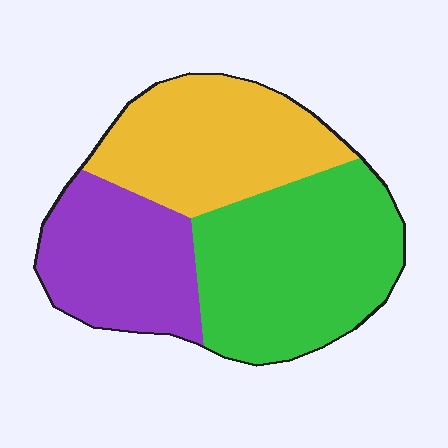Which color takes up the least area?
Purple, at roughly 25%.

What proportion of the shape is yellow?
Yellow covers around 30% of the shape.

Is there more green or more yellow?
Green.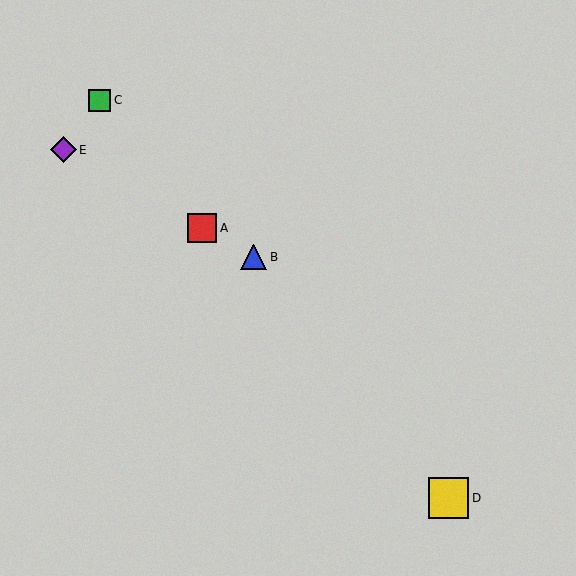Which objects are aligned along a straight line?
Objects A, B, E are aligned along a straight line.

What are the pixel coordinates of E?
Object E is at (63, 150).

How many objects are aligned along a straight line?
3 objects (A, B, E) are aligned along a straight line.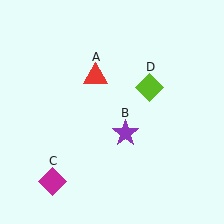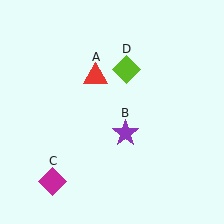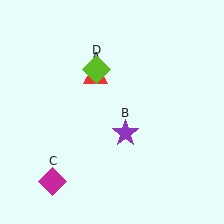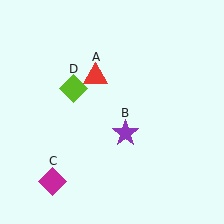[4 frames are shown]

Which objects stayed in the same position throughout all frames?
Red triangle (object A) and purple star (object B) and magenta diamond (object C) remained stationary.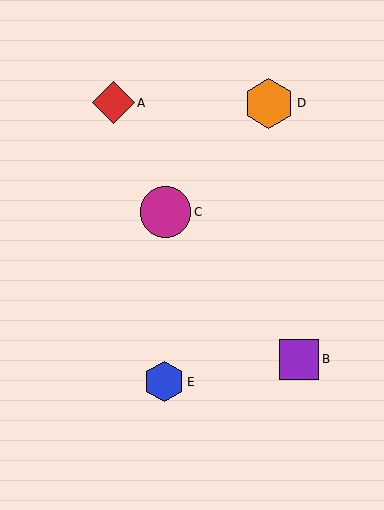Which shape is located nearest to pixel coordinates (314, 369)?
The purple square (labeled B) at (299, 359) is nearest to that location.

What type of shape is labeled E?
Shape E is a blue hexagon.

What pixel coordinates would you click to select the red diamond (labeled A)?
Click at (113, 103) to select the red diamond A.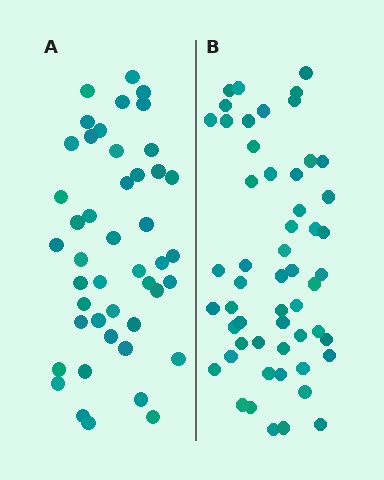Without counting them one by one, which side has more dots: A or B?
Region B (the right region) has more dots.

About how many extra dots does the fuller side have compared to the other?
Region B has roughly 8 or so more dots than region A.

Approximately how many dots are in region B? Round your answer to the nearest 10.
About 50 dots. (The exact count is 54, which rounds to 50.)